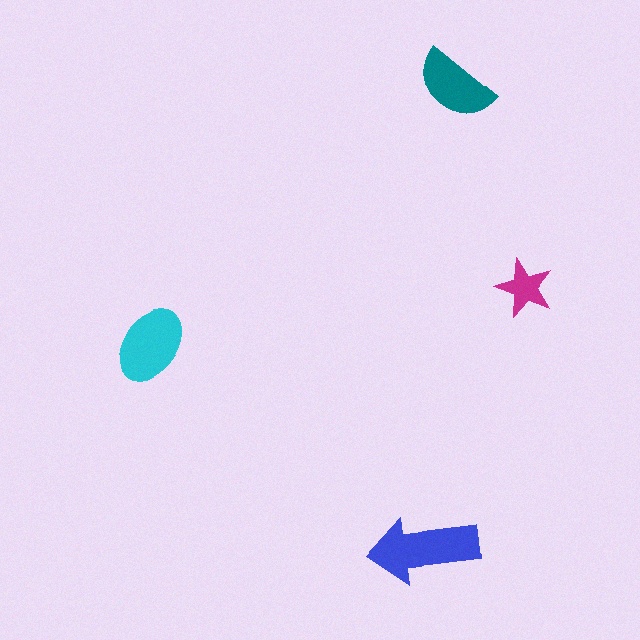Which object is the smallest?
The magenta star.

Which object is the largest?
The blue arrow.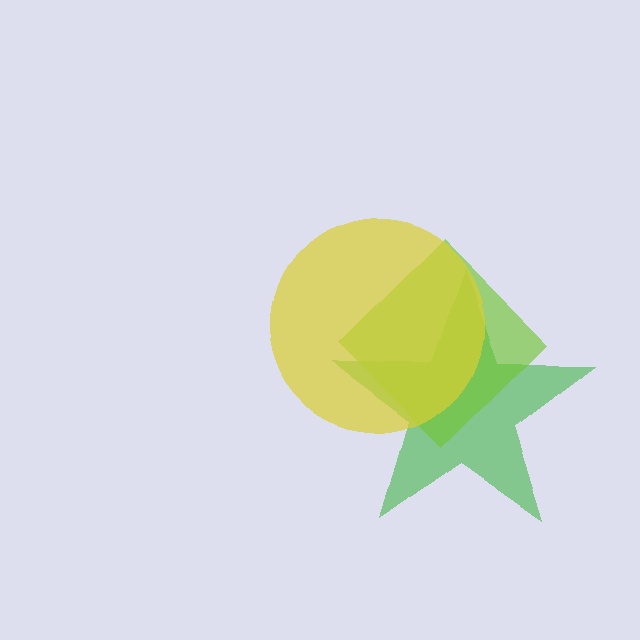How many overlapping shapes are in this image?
There are 3 overlapping shapes in the image.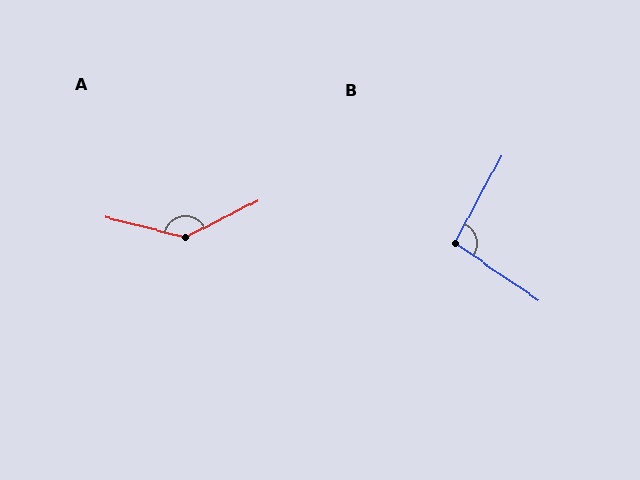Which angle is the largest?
A, at approximately 139 degrees.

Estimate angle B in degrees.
Approximately 96 degrees.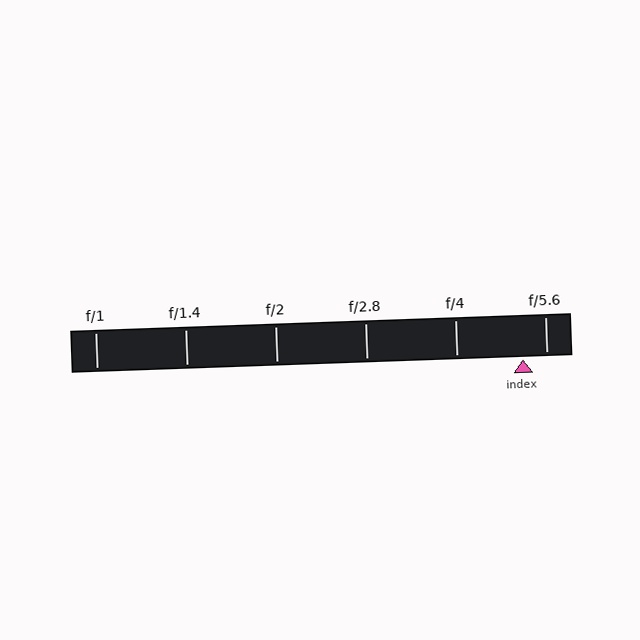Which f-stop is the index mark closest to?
The index mark is closest to f/5.6.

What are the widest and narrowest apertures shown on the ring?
The widest aperture shown is f/1 and the narrowest is f/5.6.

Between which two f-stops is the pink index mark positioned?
The index mark is between f/4 and f/5.6.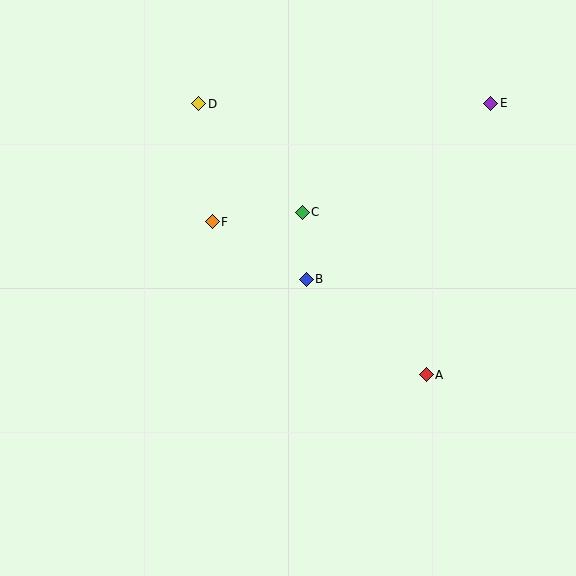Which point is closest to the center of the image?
Point B at (306, 279) is closest to the center.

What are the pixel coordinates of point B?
Point B is at (306, 279).